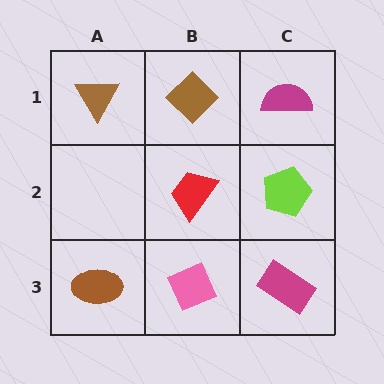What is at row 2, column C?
A lime pentagon.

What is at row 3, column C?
A magenta rectangle.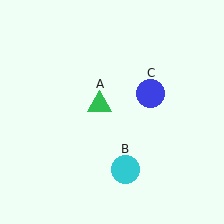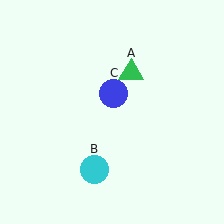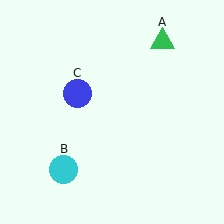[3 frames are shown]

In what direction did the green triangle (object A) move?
The green triangle (object A) moved up and to the right.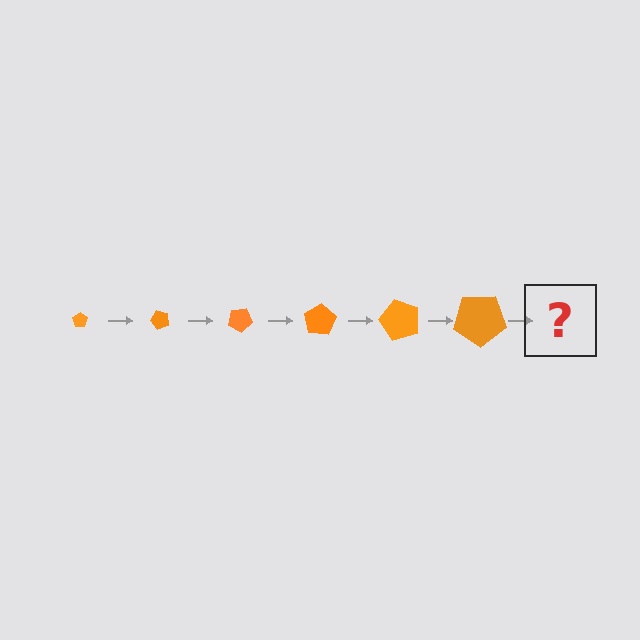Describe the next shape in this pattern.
It should be a pentagon, larger than the previous one and rotated 300 degrees from the start.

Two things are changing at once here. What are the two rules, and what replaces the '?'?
The two rules are that the pentagon grows larger each step and it rotates 50 degrees each step. The '?' should be a pentagon, larger than the previous one and rotated 300 degrees from the start.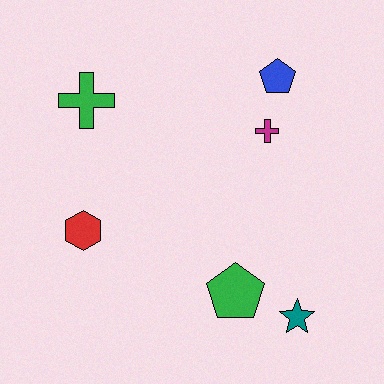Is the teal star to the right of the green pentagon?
Yes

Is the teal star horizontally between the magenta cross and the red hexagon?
No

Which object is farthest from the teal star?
The green cross is farthest from the teal star.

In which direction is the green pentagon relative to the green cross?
The green pentagon is below the green cross.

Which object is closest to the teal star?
The green pentagon is closest to the teal star.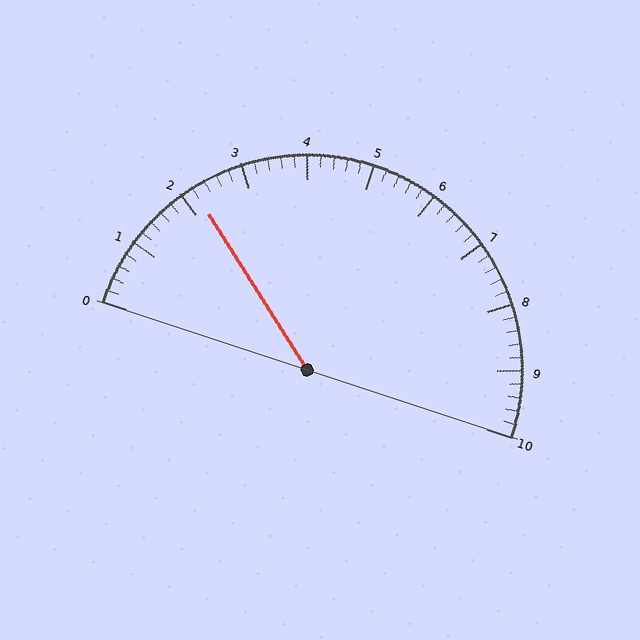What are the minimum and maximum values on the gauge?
The gauge ranges from 0 to 10.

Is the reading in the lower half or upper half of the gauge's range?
The reading is in the lower half of the range (0 to 10).